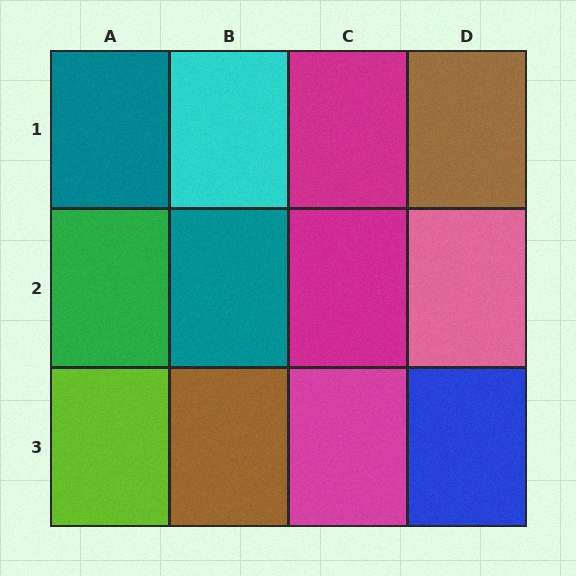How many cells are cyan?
1 cell is cyan.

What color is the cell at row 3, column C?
Magenta.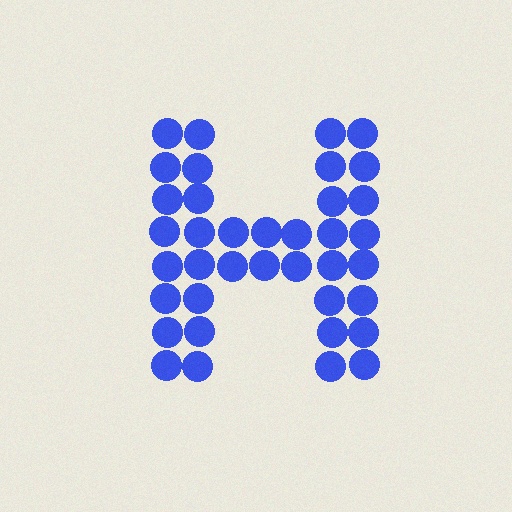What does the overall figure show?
The overall figure shows the letter H.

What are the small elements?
The small elements are circles.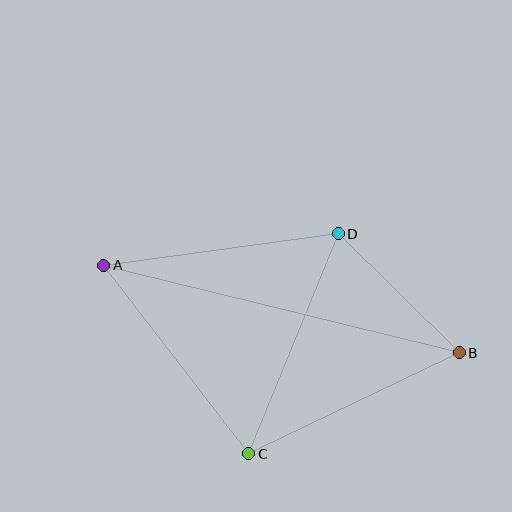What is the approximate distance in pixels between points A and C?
The distance between A and C is approximately 238 pixels.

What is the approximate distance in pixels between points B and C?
The distance between B and C is approximately 234 pixels.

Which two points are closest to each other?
Points B and D are closest to each other.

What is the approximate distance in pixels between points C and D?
The distance between C and D is approximately 238 pixels.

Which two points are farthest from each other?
Points A and B are farthest from each other.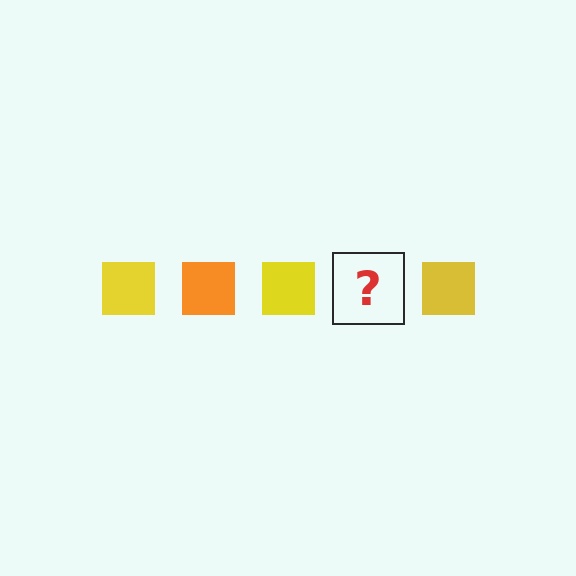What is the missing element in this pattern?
The missing element is an orange square.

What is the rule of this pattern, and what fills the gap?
The rule is that the pattern cycles through yellow, orange squares. The gap should be filled with an orange square.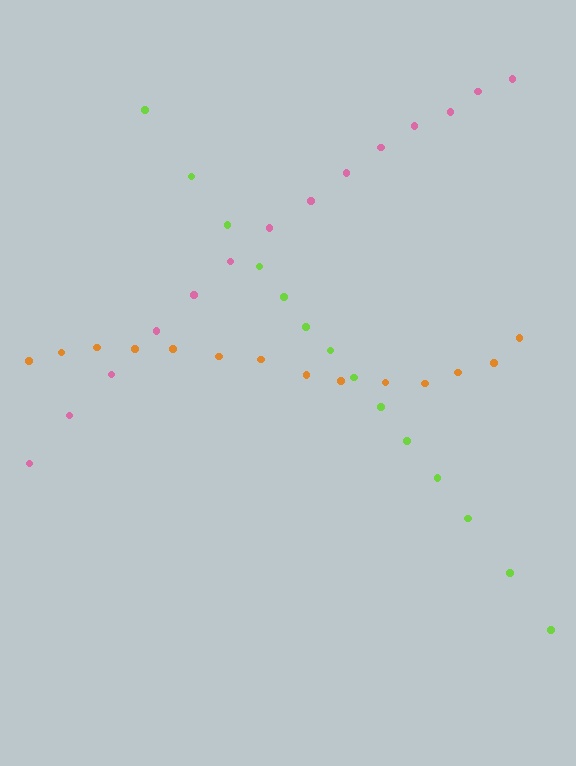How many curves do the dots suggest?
There are 3 distinct paths.